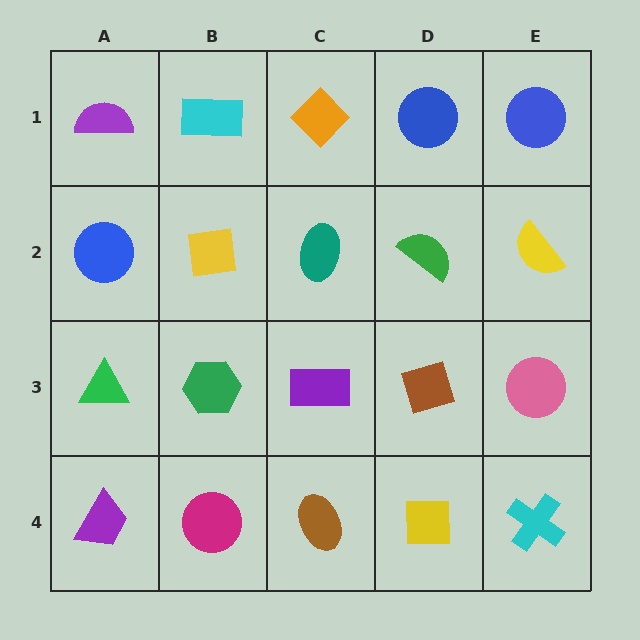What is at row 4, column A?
A purple trapezoid.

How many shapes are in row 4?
5 shapes.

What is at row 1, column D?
A blue circle.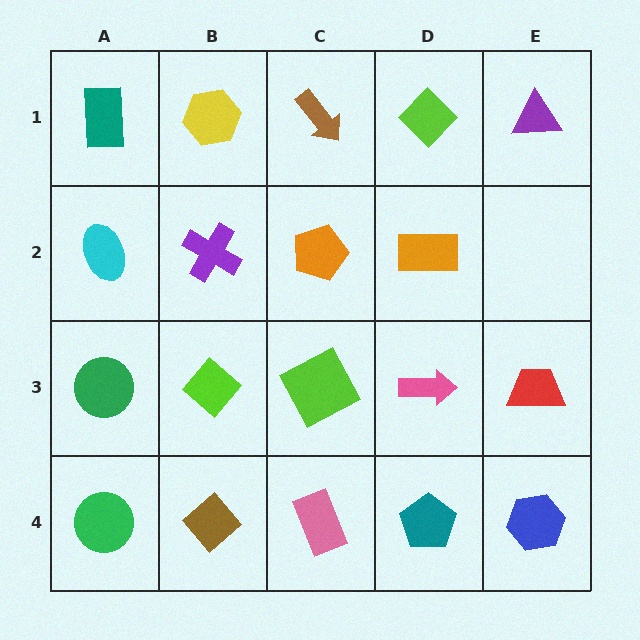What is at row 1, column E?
A purple triangle.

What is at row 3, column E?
A red trapezoid.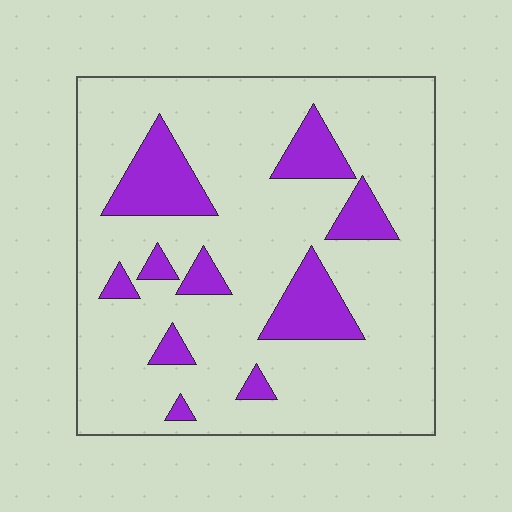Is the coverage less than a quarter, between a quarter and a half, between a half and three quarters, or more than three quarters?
Less than a quarter.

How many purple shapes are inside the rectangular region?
10.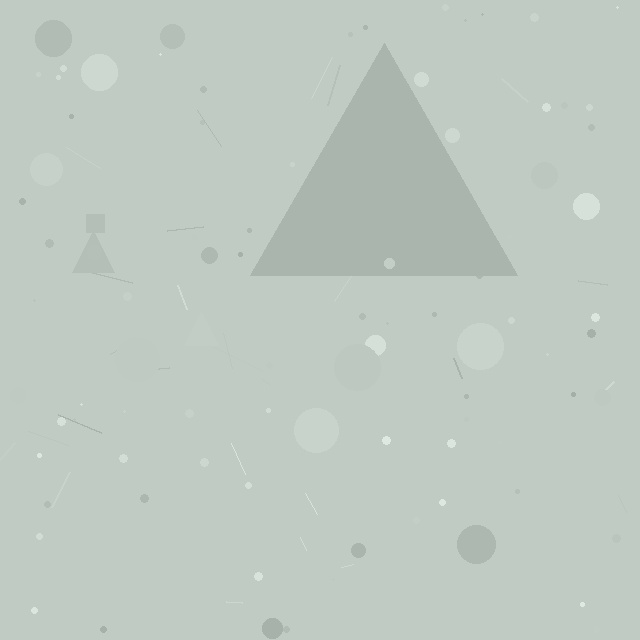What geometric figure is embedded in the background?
A triangle is embedded in the background.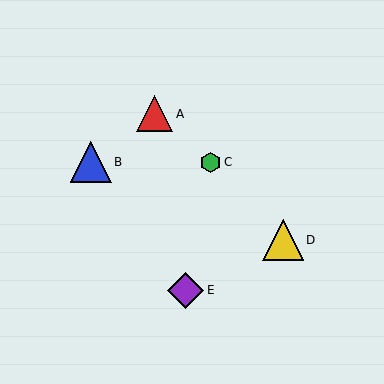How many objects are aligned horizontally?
2 objects (B, C) are aligned horizontally.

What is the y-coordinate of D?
Object D is at y≈240.